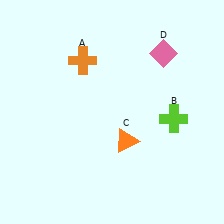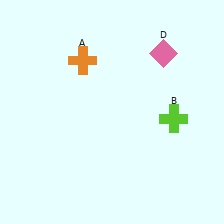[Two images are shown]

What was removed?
The orange triangle (C) was removed in Image 2.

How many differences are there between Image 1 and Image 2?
There is 1 difference between the two images.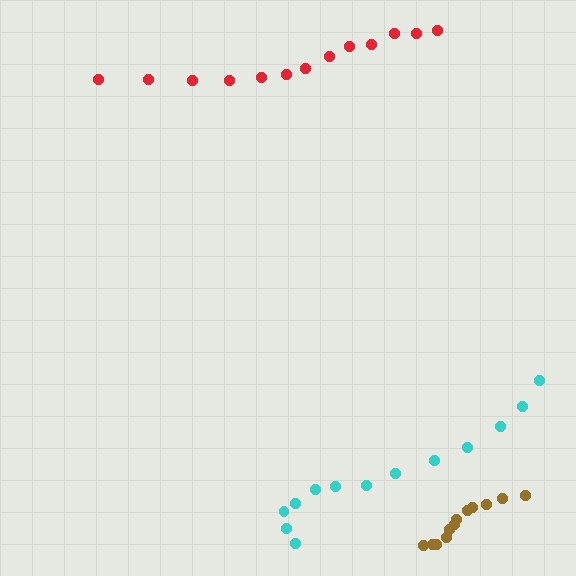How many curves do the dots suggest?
There are 3 distinct paths.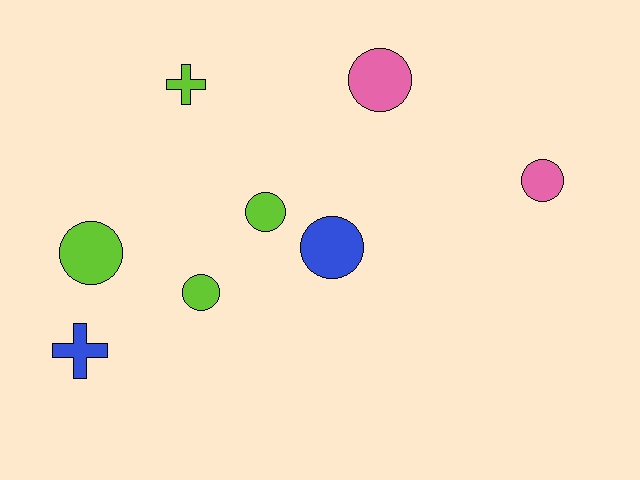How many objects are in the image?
There are 8 objects.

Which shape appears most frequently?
Circle, with 6 objects.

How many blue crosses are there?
There is 1 blue cross.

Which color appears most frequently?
Lime, with 4 objects.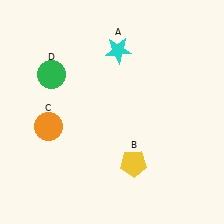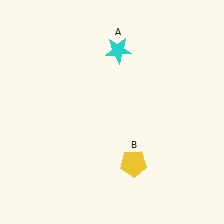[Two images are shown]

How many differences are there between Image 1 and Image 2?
There are 2 differences between the two images.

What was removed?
The green circle (D), the orange circle (C) were removed in Image 2.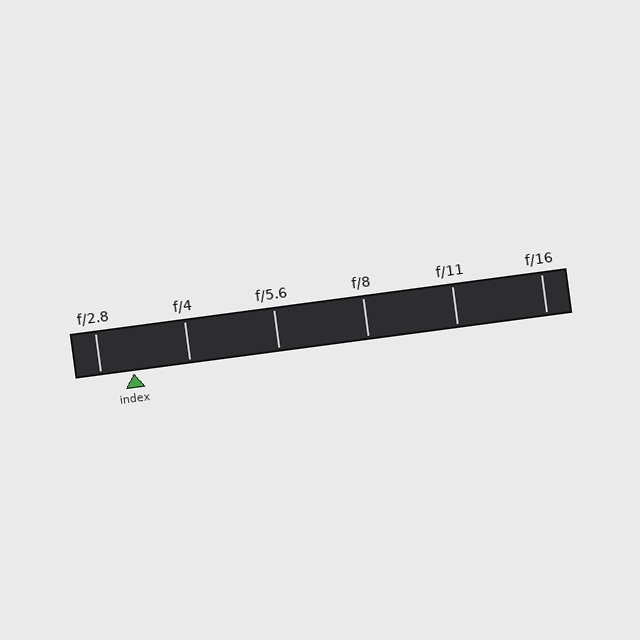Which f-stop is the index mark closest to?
The index mark is closest to f/2.8.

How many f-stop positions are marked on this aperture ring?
There are 6 f-stop positions marked.